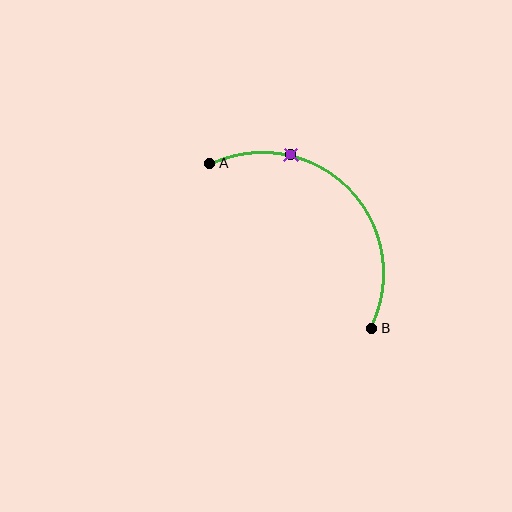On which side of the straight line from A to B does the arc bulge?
The arc bulges above and to the right of the straight line connecting A and B.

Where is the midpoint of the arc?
The arc midpoint is the point on the curve farthest from the straight line joining A and B. It sits above and to the right of that line.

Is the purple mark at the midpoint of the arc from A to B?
No. The purple mark lies on the arc but is closer to endpoint A. The arc midpoint would be at the point on the curve equidistant along the arc from both A and B.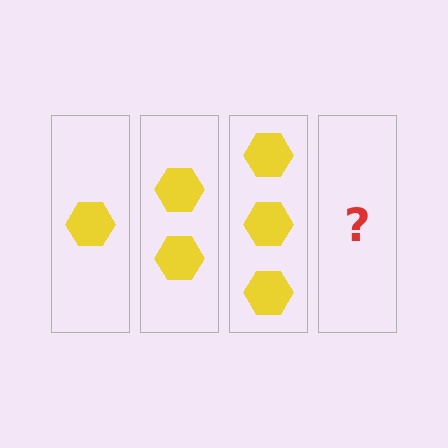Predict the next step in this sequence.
The next step is 4 hexagons.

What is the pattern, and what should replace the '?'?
The pattern is that each step adds one more hexagon. The '?' should be 4 hexagons.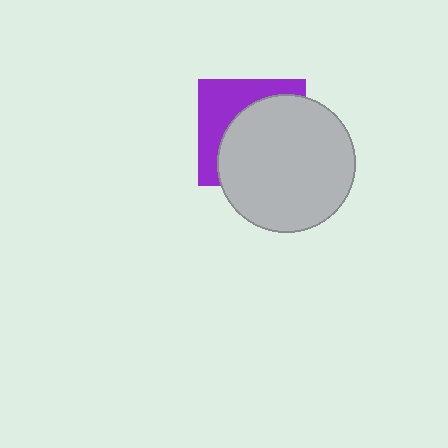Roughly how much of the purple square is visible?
A small part of it is visible (roughly 39%).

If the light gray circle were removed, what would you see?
You would see the complete purple square.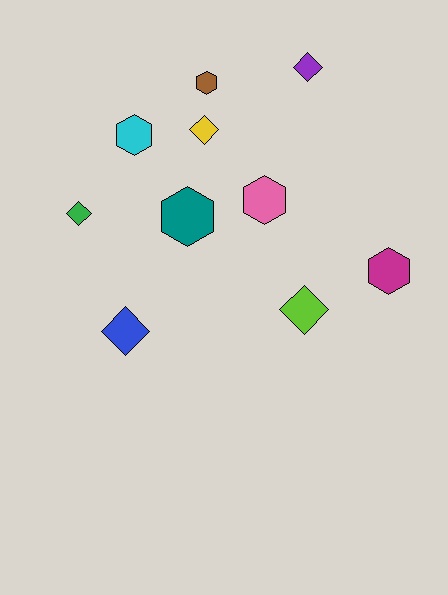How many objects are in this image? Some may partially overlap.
There are 10 objects.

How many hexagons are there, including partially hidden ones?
There are 5 hexagons.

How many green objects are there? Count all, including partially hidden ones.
There is 1 green object.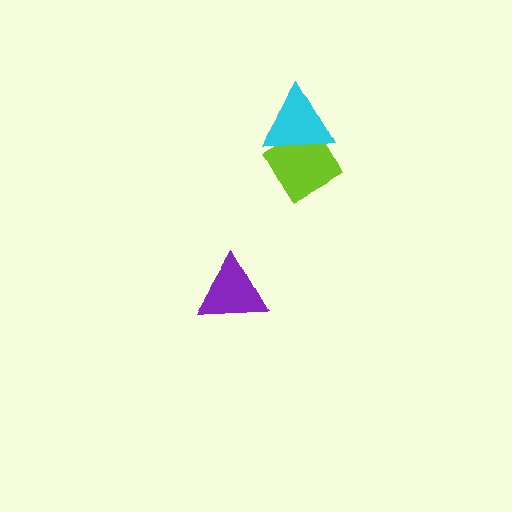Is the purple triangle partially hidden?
No, no other shape covers it.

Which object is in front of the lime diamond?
The cyan triangle is in front of the lime diamond.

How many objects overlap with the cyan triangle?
1 object overlaps with the cyan triangle.